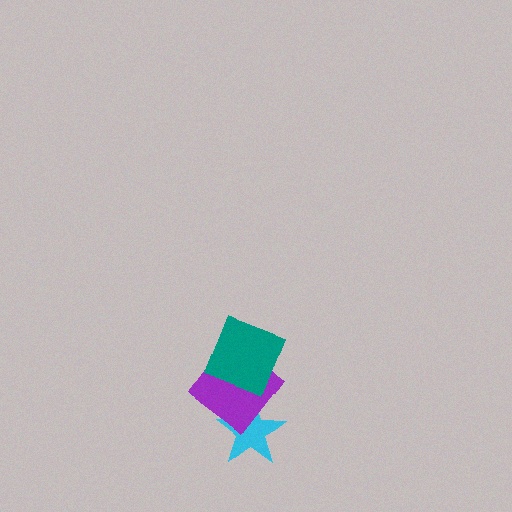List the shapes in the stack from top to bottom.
From top to bottom: the teal square, the purple diamond, the cyan star.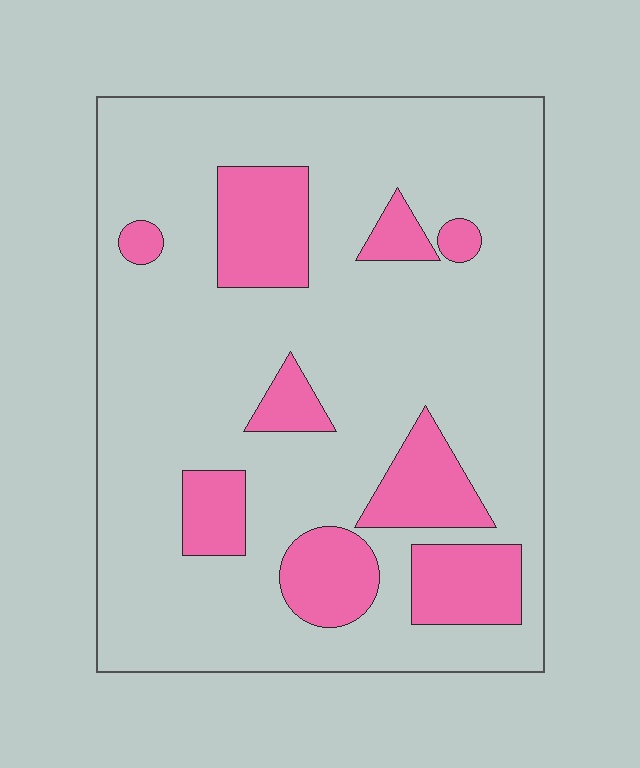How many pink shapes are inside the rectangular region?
9.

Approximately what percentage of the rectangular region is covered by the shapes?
Approximately 20%.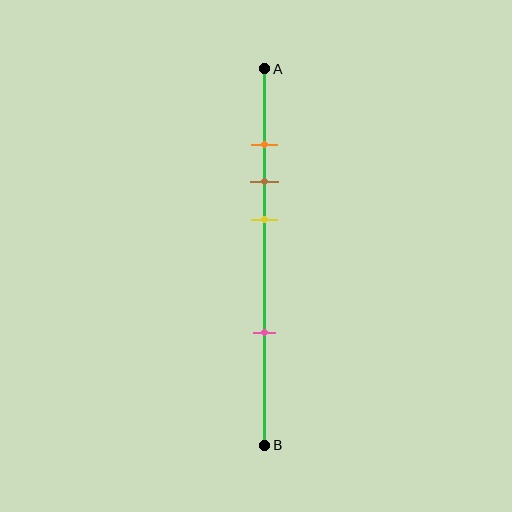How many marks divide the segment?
There are 4 marks dividing the segment.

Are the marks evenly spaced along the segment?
No, the marks are not evenly spaced.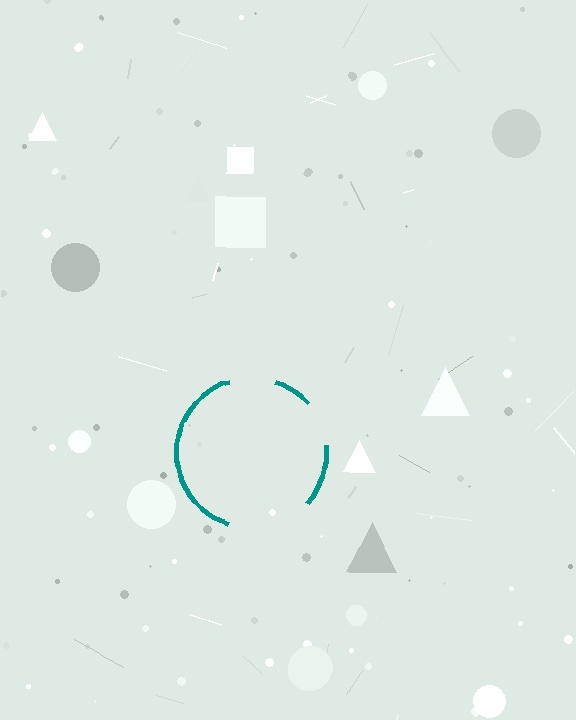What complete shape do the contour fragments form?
The contour fragments form a circle.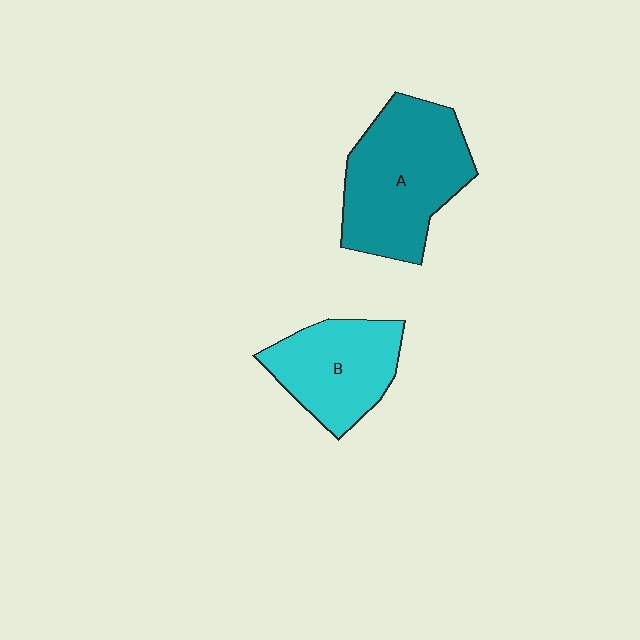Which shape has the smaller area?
Shape B (cyan).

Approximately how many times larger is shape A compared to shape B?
Approximately 1.4 times.